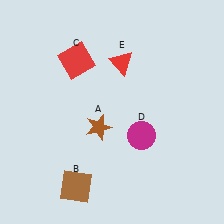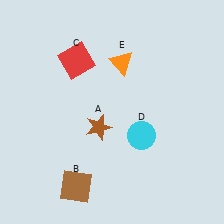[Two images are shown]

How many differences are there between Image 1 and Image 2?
There are 2 differences between the two images.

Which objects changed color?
D changed from magenta to cyan. E changed from red to orange.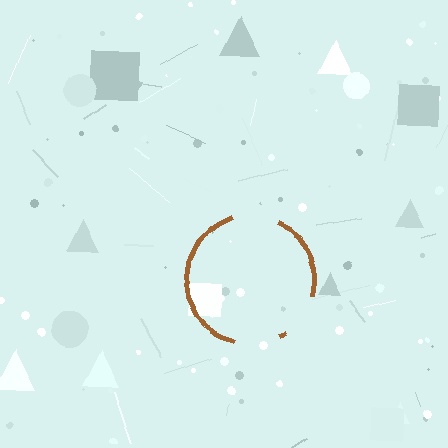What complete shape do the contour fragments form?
The contour fragments form a circle.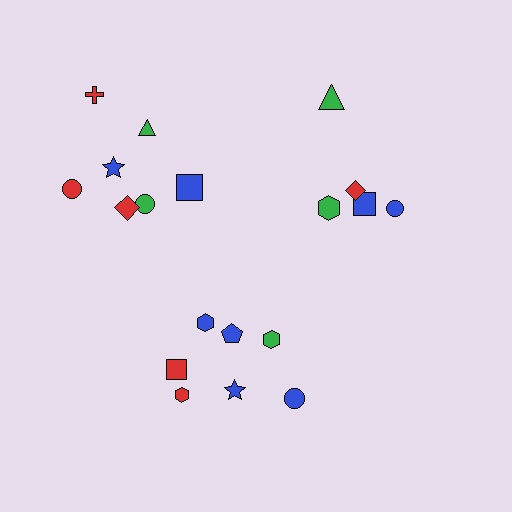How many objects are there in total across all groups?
There are 19 objects.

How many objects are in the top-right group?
There are 5 objects.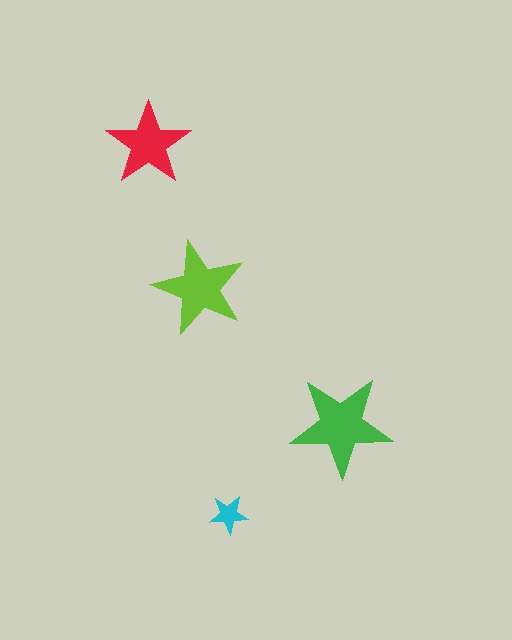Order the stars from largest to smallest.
the green one, the lime one, the red one, the cyan one.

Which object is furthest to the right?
The green star is rightmost.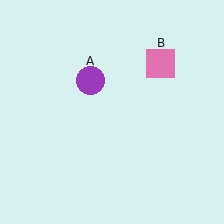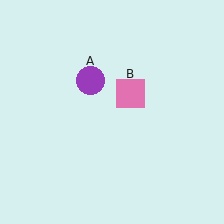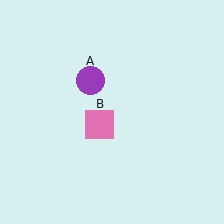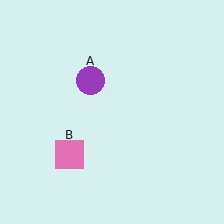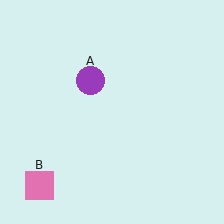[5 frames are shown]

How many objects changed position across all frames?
1 object changed position: pink square (object B).